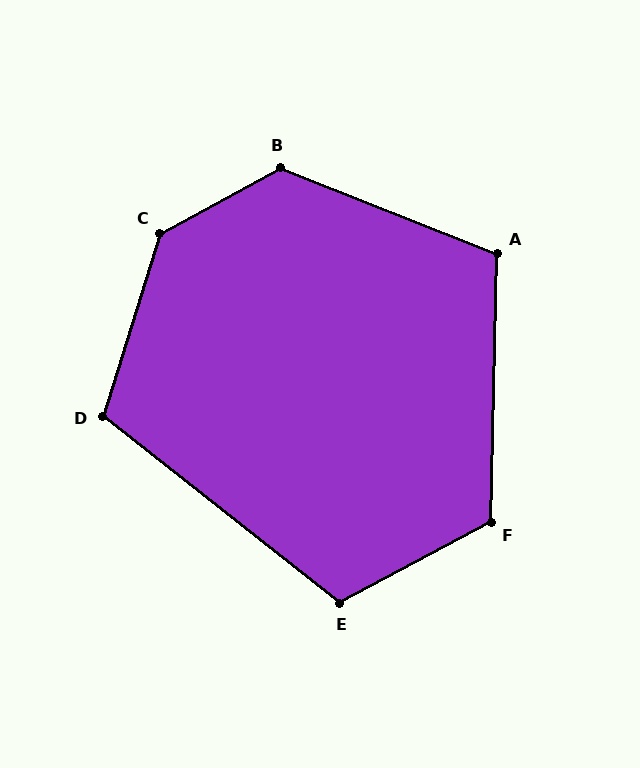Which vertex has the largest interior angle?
C, at approximately 136 degrees.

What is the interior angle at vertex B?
Approximately 130 degrees (obtuse).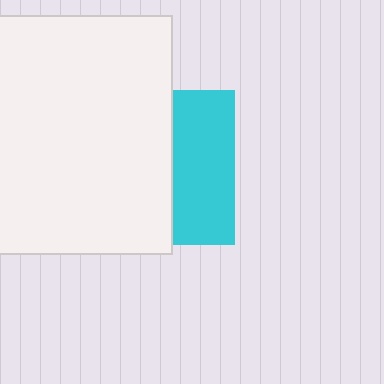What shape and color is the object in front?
The object in front is a white square.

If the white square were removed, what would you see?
You would see the complete cyan square.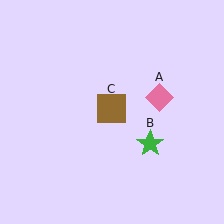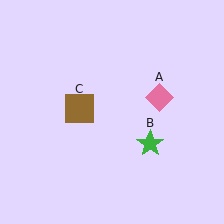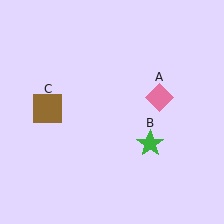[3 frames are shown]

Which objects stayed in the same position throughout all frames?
Pink diamond (object A) and green star (object B) remained stationary.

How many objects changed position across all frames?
1 object changed position: brown square (object C).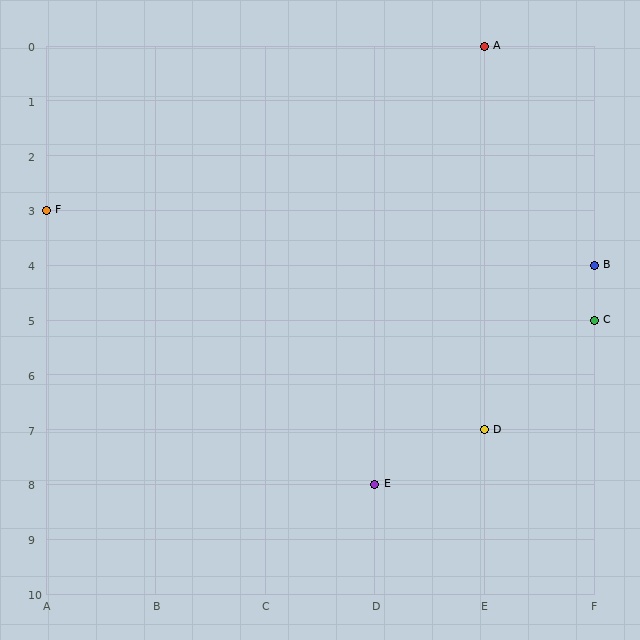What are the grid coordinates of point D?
Point D is at grid coordinates (E, 7).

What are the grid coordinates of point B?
Point B is at grid coordinates (F, 4).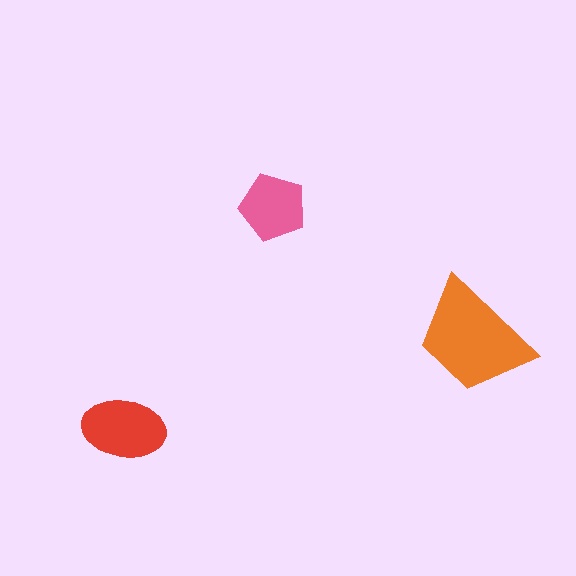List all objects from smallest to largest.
The pink pentagon, the red ellipse, the orange trapezoid.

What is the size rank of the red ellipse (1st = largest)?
2nd.